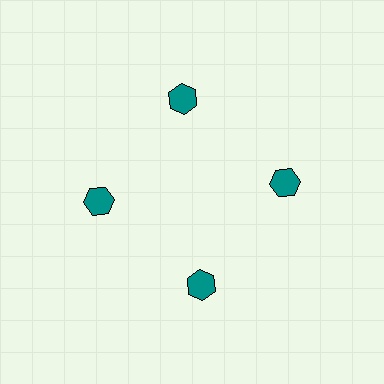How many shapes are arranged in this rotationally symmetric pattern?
There are 4 shapes, arranged in 4 groups of 1.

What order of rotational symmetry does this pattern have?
This pattern has 4-fold rotational symmetry.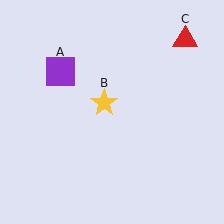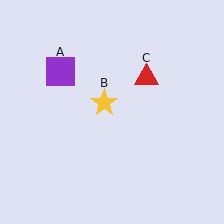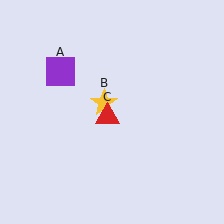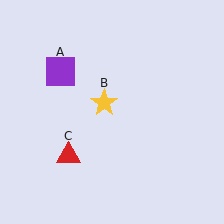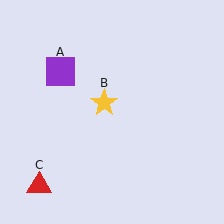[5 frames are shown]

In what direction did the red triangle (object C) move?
The red triangle (object C) moved down and to the left.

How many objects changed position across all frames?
1 object changed position: red triangle (object C).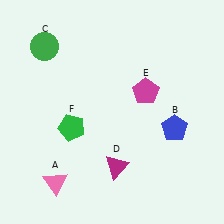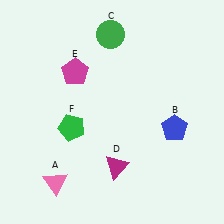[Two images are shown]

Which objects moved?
The objects that moved are: the green circle (C), the magenta pentagon (E).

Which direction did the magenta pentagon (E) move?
The magenta pentagon (E) moved left.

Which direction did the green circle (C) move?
The green circle (C) moved right.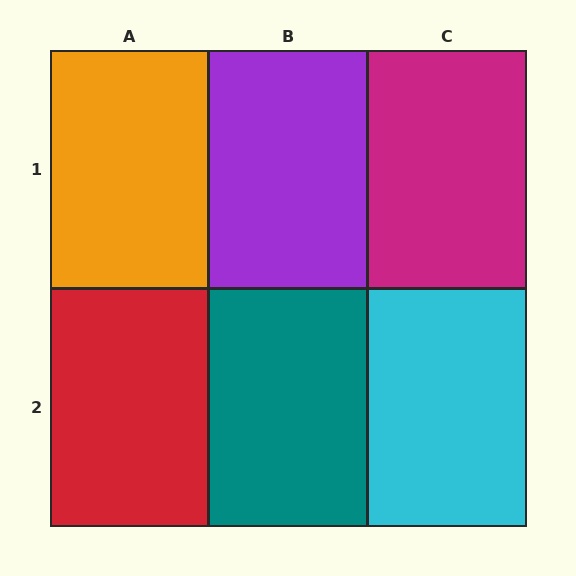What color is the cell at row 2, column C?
Cyan.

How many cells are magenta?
1 cell is magenta.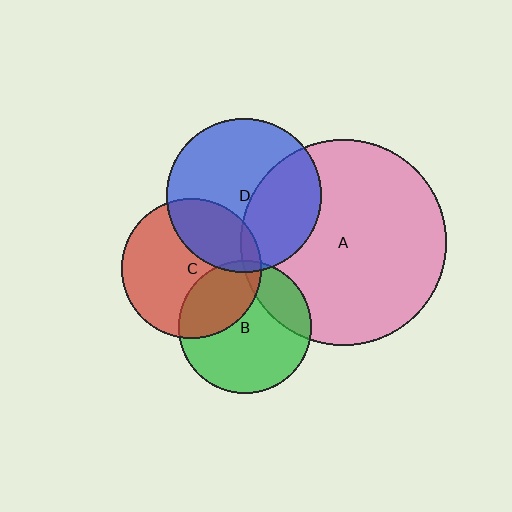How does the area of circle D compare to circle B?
Approximately 1.3 times.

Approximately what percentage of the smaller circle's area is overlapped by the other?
Approximately 30%.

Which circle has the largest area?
Circle A (pink).